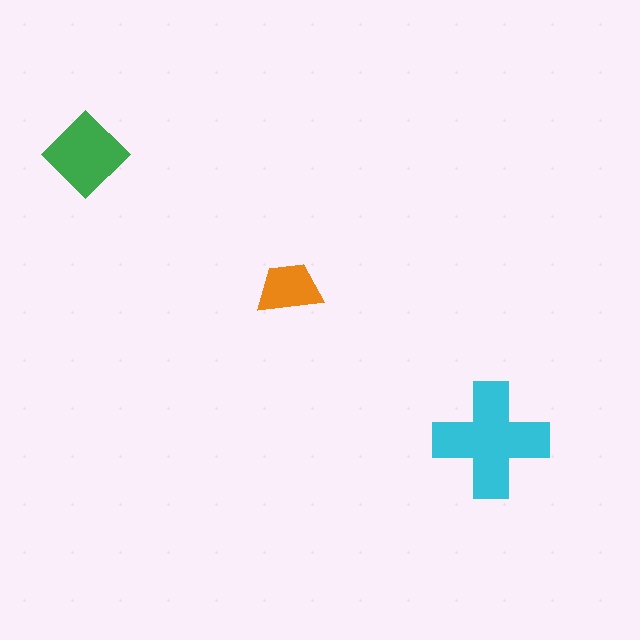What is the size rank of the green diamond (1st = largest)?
2nd.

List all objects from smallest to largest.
The orange trapezoid, the green diamond, the cyan cross.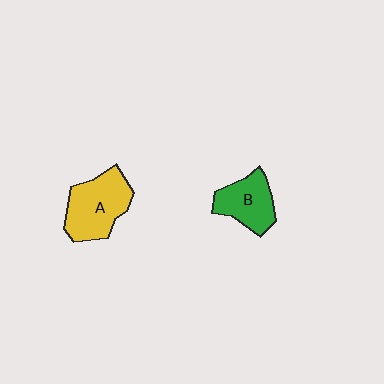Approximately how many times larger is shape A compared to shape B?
Approximately 1.3 times.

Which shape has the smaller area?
Shape B (green).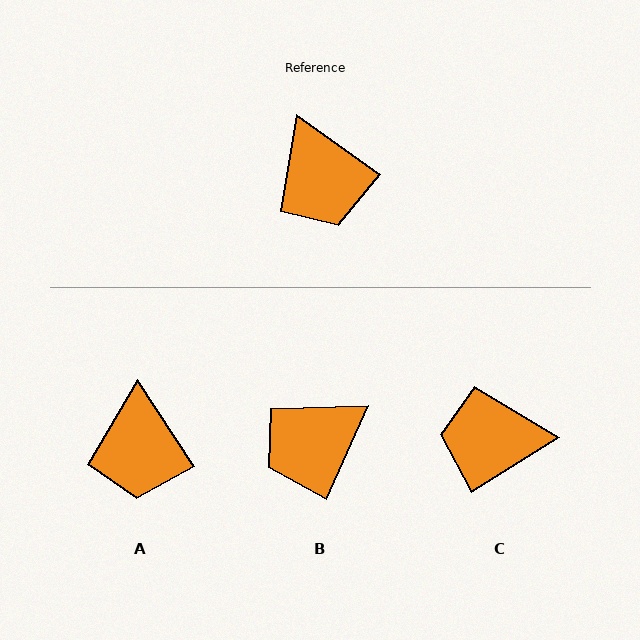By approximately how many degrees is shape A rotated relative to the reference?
Approximately 21 degrees clockwise.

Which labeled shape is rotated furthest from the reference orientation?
C, about 112 degrees away.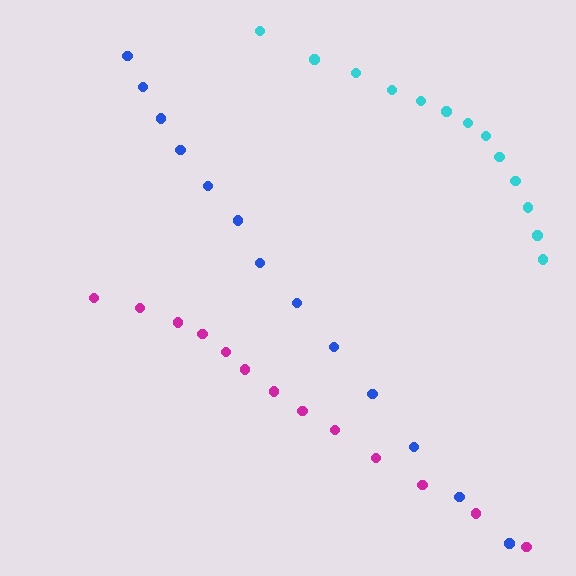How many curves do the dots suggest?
There are 3 distinct paths.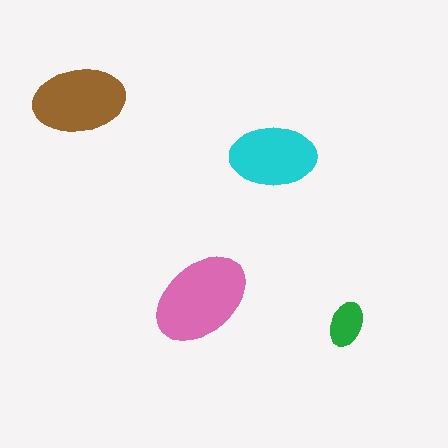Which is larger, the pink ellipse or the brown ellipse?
The pink one.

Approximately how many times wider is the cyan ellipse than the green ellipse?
About 2 times wider.